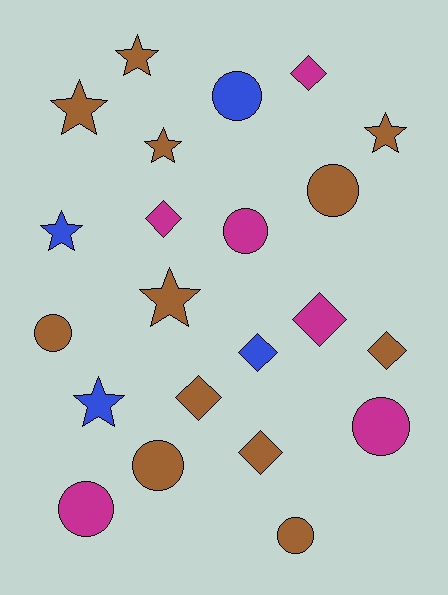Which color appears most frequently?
Brown, with 12 objects.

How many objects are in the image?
There are 22 objects.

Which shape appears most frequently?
Circle, with 8 objects.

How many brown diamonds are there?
There are 3 brown diamonds.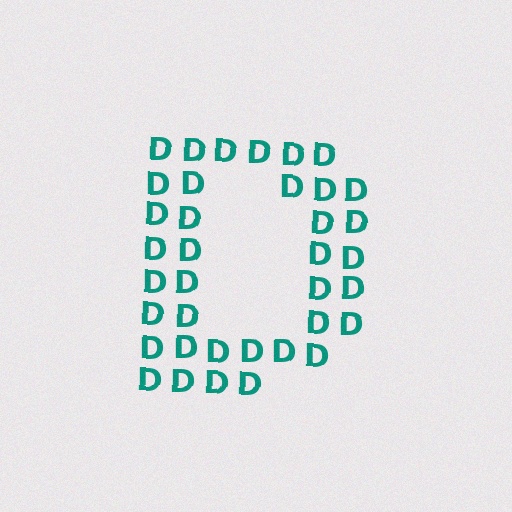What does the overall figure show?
The overall figure shows the letter D.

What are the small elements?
The small elements are letter D's.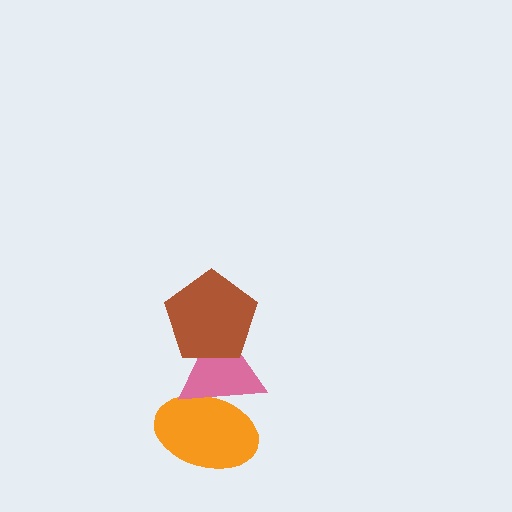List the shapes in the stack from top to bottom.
From top to bottom: the brown pentagon, the pink triangle, the orange ellipse.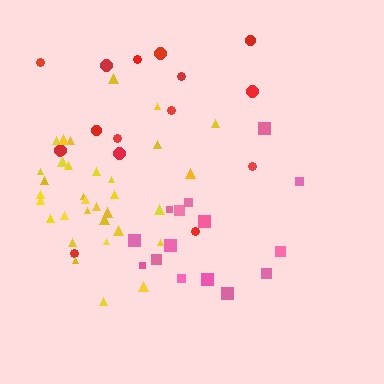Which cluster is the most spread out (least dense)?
Red.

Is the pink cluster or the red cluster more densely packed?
Pink.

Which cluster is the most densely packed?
Yellow.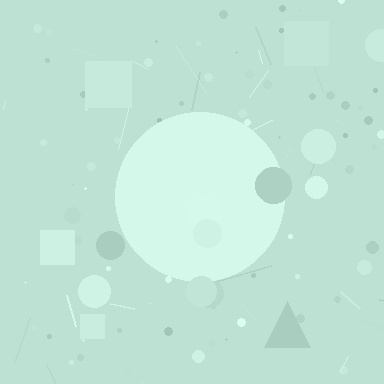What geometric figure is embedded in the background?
A circle is embedded in the background.